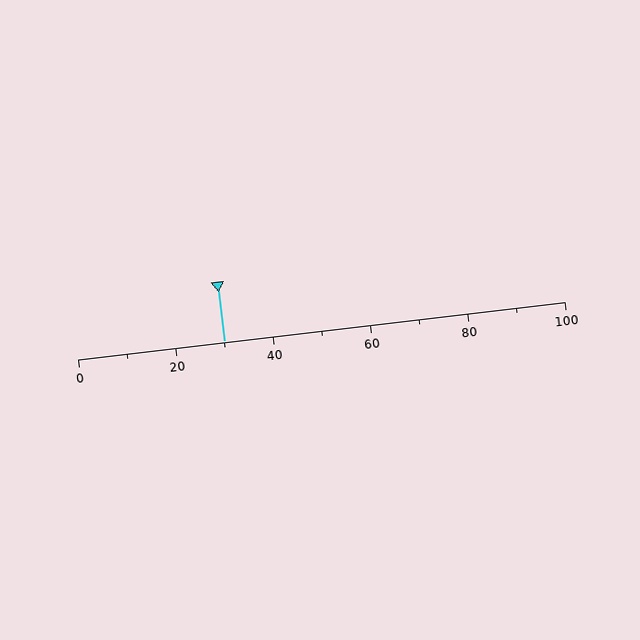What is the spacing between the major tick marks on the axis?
The major ticks are spaced 20 apart.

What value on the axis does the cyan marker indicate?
The marker indicates approximately 30.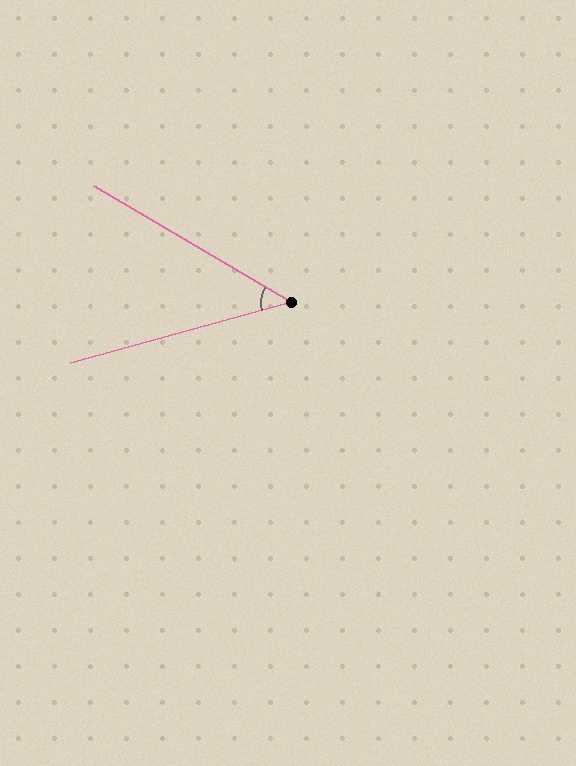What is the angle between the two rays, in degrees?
Approximately 46 degrees.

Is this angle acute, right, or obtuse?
It is acute.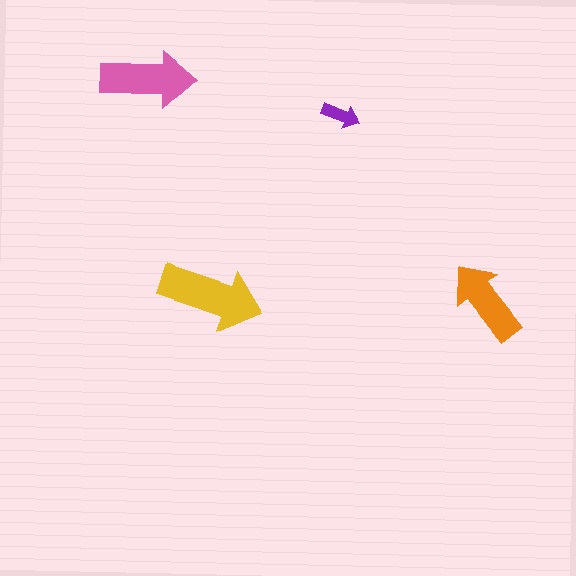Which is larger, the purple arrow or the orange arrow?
The orange one.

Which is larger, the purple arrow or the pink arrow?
The pink one.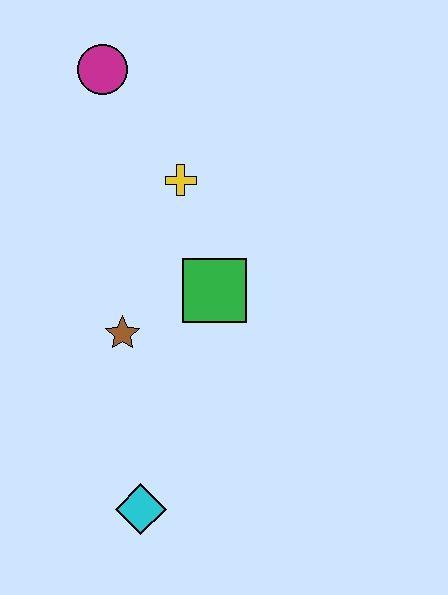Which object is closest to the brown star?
The green square is closest to the brown star.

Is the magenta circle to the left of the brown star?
Yes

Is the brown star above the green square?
No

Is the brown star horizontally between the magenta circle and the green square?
Yes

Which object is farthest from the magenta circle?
The cyan diamond is farthest from the magenta circle.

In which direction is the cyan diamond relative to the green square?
The cyan diamond is below the green square.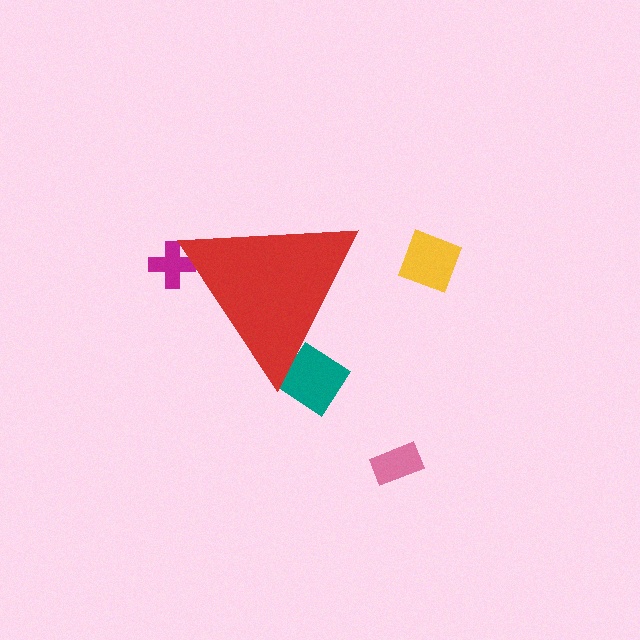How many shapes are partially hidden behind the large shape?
2 shapes are partially hidden.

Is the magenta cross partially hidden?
Yes, the magenta cross is partially hidden behind the red triangle.